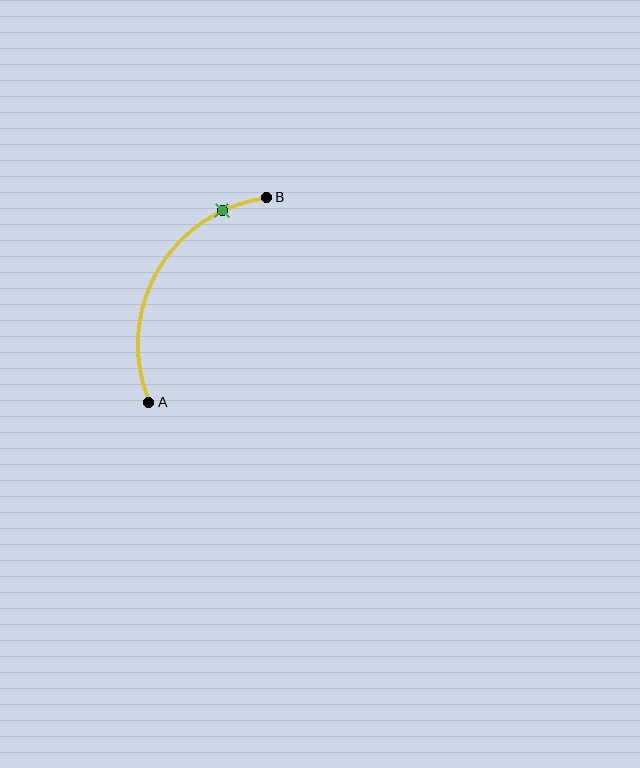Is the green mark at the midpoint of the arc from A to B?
No. The green mark lies on the arc but is closer to endpoint B. The arc midpoint would be at the point on the curve equidistant along the arc from both A and B.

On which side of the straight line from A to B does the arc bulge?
The arc bulges to the left of the straight line connecting A and B.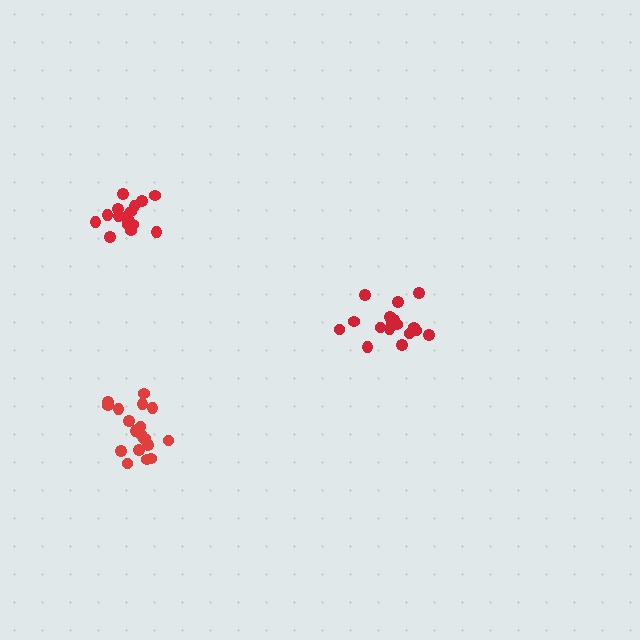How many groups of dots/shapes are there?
There are 3 groups.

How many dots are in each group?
Group 1: 19 dots, Group 2: 17 dots, Group 3: 16 dots (52 total).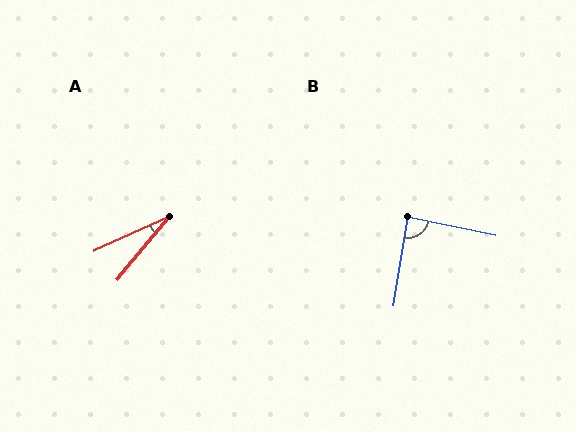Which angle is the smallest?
A, at approximately 26 degrees.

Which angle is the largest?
B, at approximately 87 degrees.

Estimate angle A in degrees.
Approximately 26 degrees.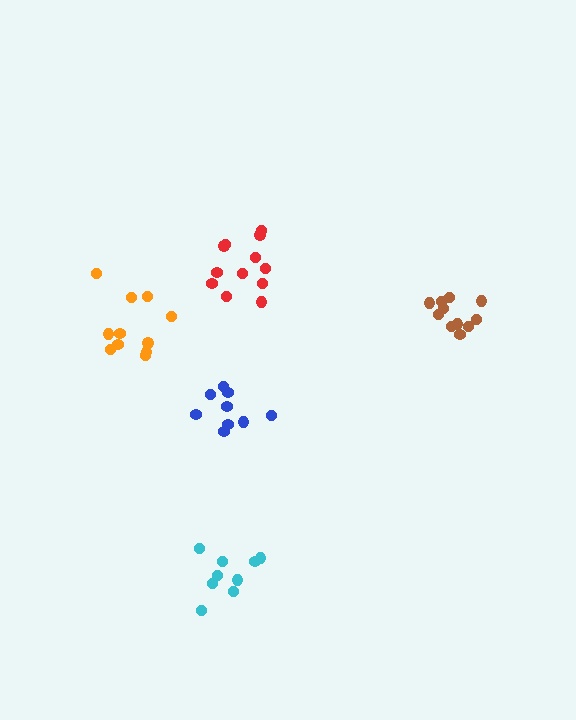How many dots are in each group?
Group 1: 11 dots, Group 2: 9 dots, Group 3: 12 dots, Group 4: 11 dots, Group 5: 9 dots (52 total).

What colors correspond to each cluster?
The clusters are colored: orange, cyan, red, brown, blue.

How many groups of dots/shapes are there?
There are 5 groups.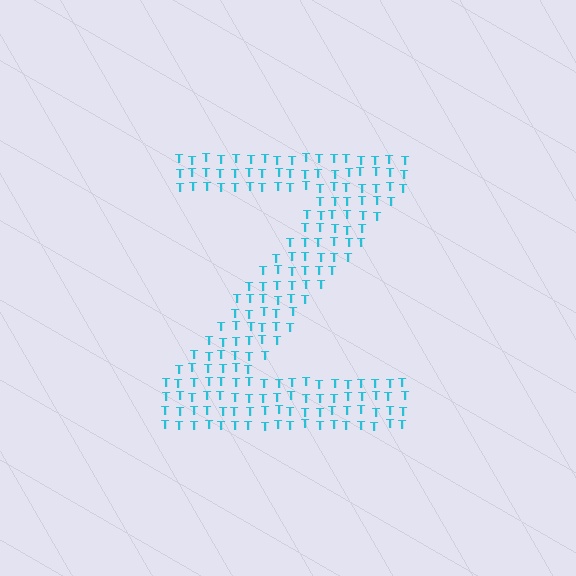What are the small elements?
The small elements are letter T's.